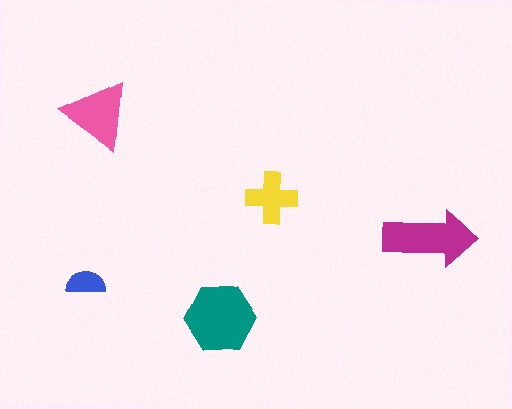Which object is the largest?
The teal hexagon.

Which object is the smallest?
The blue semicircle.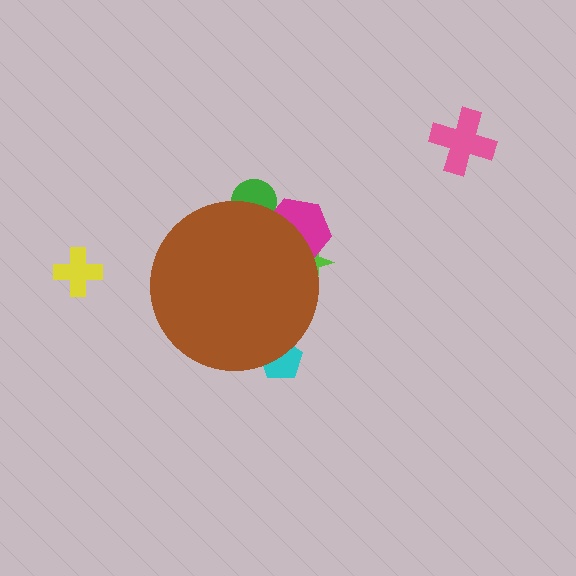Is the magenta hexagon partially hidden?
Yes, the magenta hexagon is partially hidden behind the brown circle.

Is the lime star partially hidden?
Yes, the lime star is partially hidden behind the brown circle.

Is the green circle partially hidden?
Yes, the green circle is partially hidden behind the brown circle.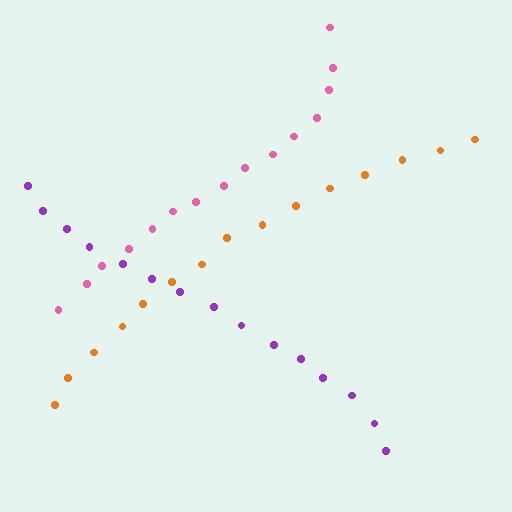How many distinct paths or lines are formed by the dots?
There are 3 distinct paths.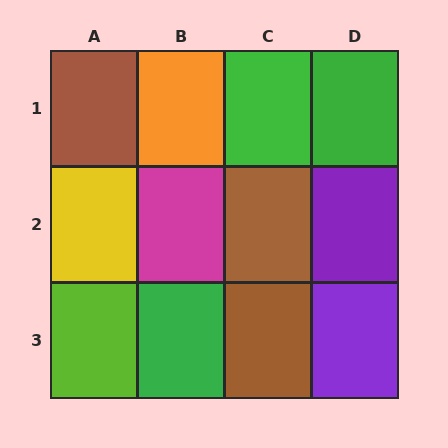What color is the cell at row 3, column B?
Green.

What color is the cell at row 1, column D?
Green.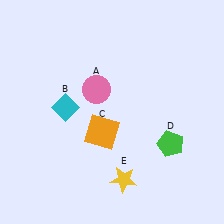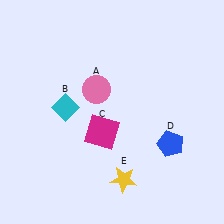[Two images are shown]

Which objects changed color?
C changed from orange to magenta. D changed from green to blue.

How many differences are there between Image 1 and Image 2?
There are 2 differences between the two images.